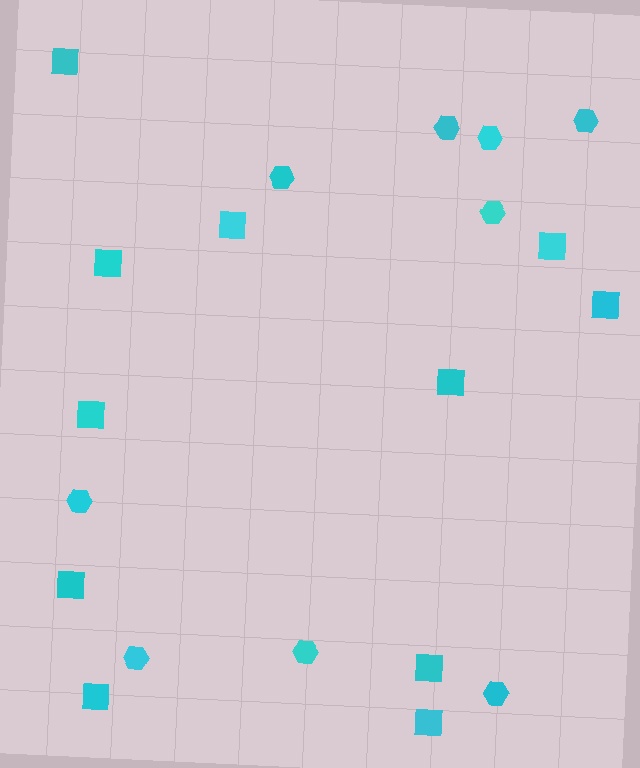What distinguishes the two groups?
There are 2 groups: one group of squares (11) and one group of hexagons (9).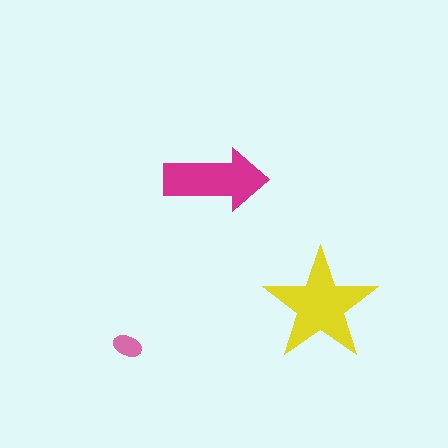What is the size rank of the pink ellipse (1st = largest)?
3rd.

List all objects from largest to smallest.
The yellow star, the magenta arrow, the pink ellipse.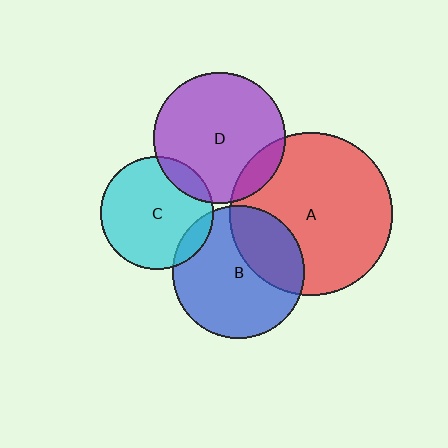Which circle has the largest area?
Circle A (red).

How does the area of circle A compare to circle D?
Approximately 1.5 times.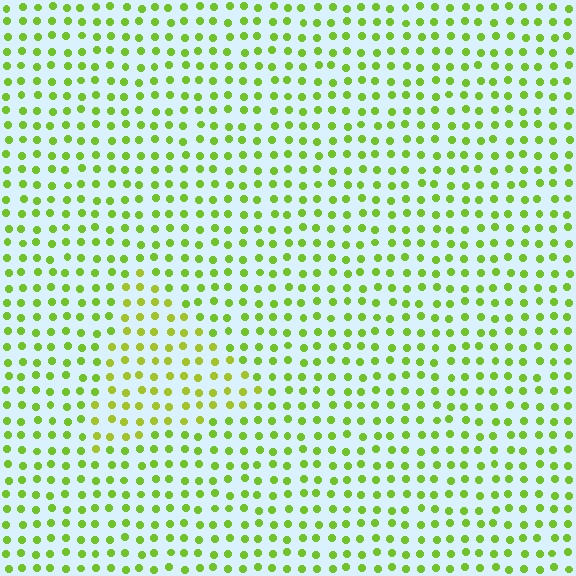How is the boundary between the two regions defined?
The boundary is defined purely by a slight shift in hue (about 19 degrees). Spacing, size, and orientation are identical on both sides.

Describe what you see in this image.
The image is filled with small lime elements in a uniform arrangement. A triangle-shaped region is visible where the elements are tinted to a slightly different hue, forming a subtle color boundary.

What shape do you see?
I see a triangle.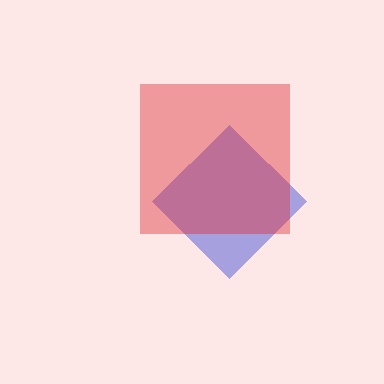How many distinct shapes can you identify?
There are 2 distinct shapes: a blue diamond, a red square.